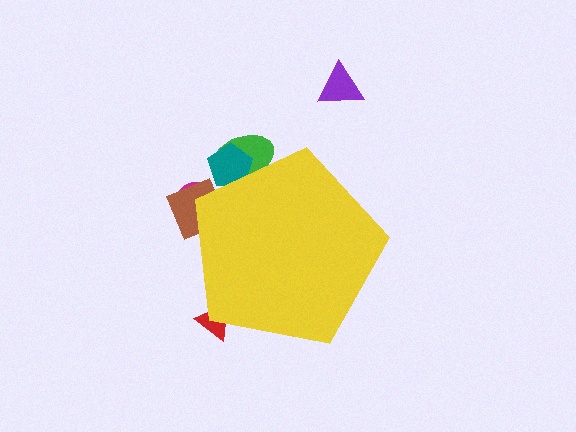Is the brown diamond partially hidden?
Yes, the brown diamond is partially hidden behind the yellow pentagon.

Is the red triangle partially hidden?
Yes, the red triangle is partially hidden behind the yellow pentagon.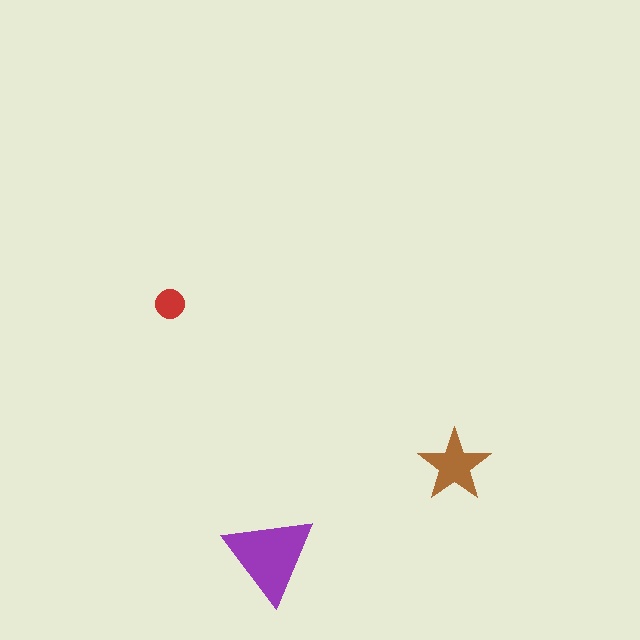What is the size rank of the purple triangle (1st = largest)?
1st.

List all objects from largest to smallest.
The purple triangle, the brown star, the red circle.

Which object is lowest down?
The purple triangle is bottommost.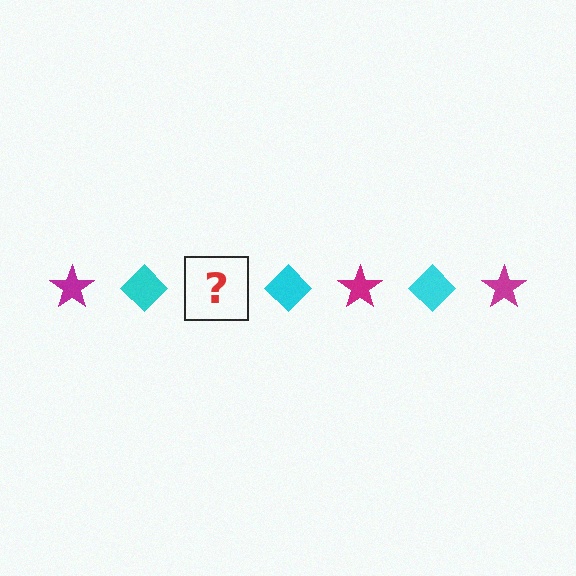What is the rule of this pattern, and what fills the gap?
The rule is that the pattern alternates between magenta star and cyan diamond. The gap should be filled with a magenta star.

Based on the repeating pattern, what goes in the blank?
The blank should be a magenta star.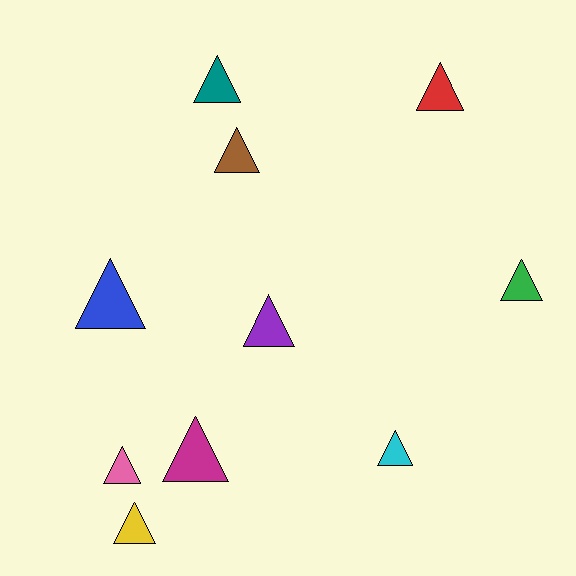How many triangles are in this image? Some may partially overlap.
There are 10 triangles.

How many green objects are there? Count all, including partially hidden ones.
There is 1 green object.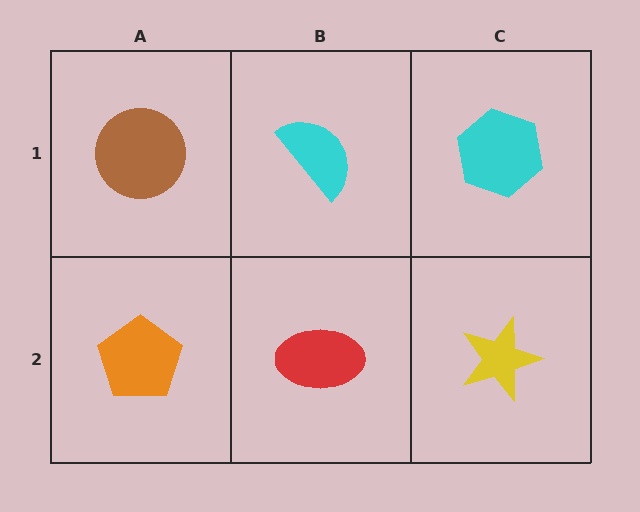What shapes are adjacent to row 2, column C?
A cyan hexagon (row 1, column C), a red ellipse (row 2, column B).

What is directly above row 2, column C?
A cyan hexagon.